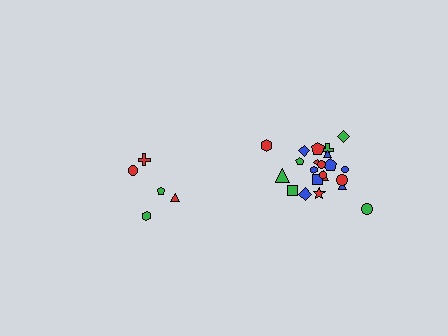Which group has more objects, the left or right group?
The right group.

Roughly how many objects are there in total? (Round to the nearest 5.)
Roughly 25 objects in total.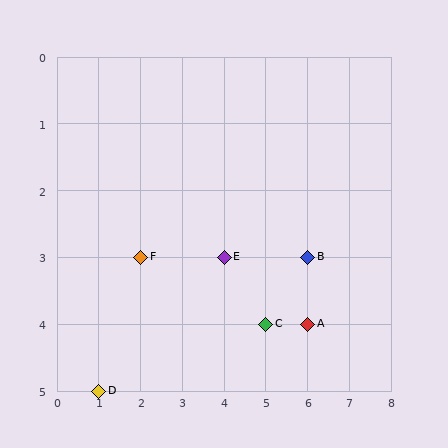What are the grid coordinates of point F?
Point F is at grid coordinates (2, 3).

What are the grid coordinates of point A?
Point A is at grid coordinates (6, 4).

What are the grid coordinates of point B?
Point B is at grid coordinates (6, 3).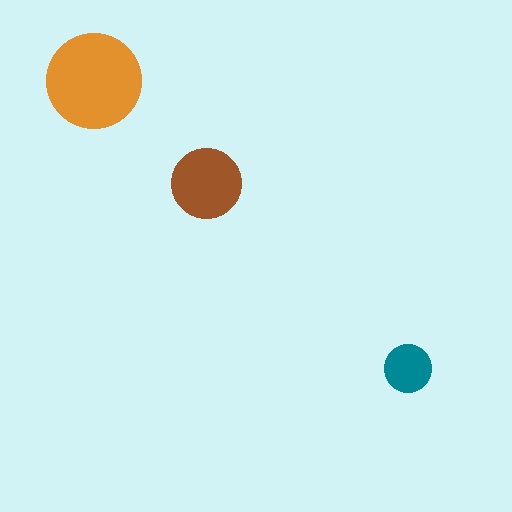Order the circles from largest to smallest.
the orange one, the brown one, the teal one.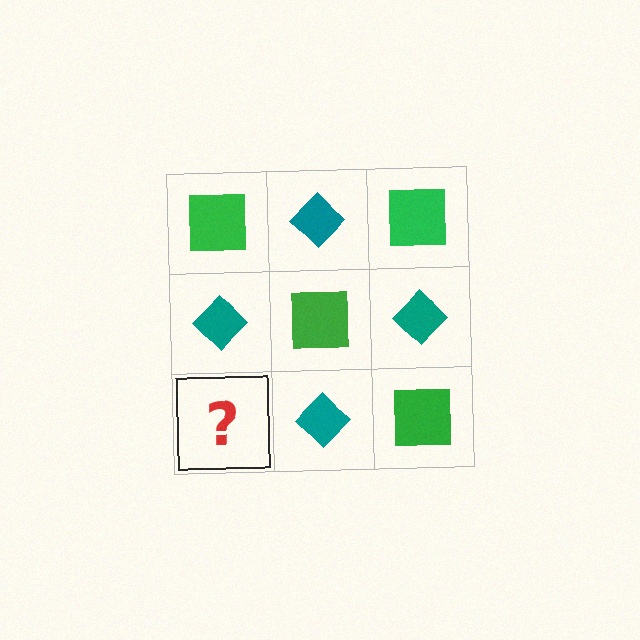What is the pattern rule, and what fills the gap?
The rule is that it alternates green square and teal diamond in a checkerboard pattern. The gap should be filled with a green square.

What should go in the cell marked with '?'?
The missing cell should contain a green square.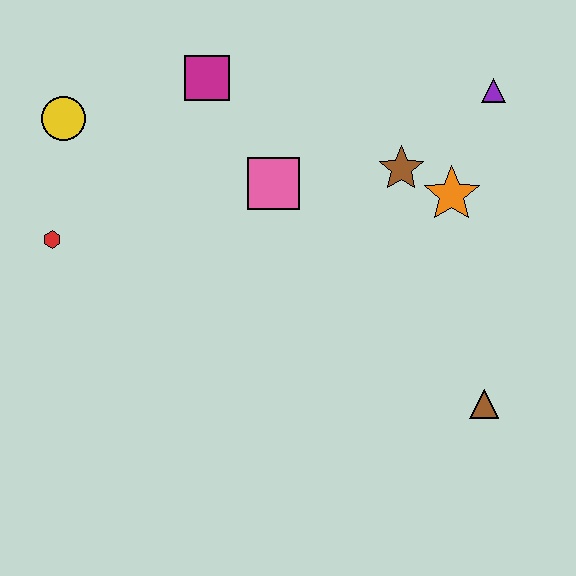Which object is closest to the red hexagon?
The yellow circle is closest to the red hexagon.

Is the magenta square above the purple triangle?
Yes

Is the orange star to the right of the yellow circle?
Yes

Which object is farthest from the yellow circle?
The brown triangle is farthest from the yellow circle.